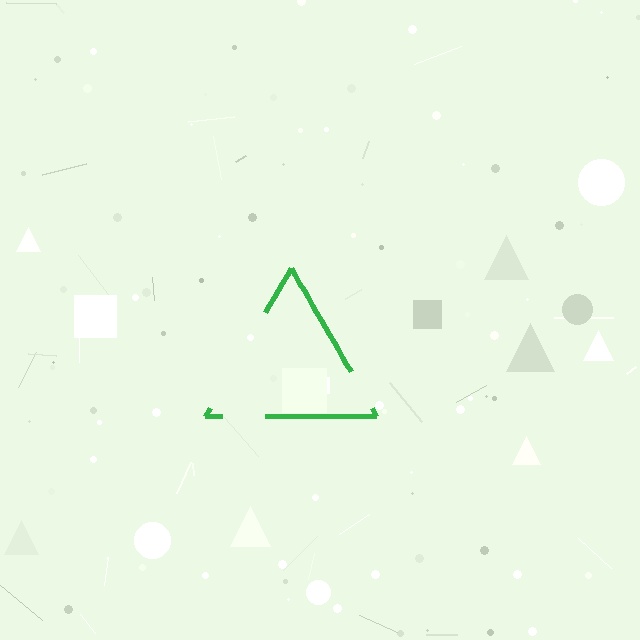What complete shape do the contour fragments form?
The contour fragments form a triangle.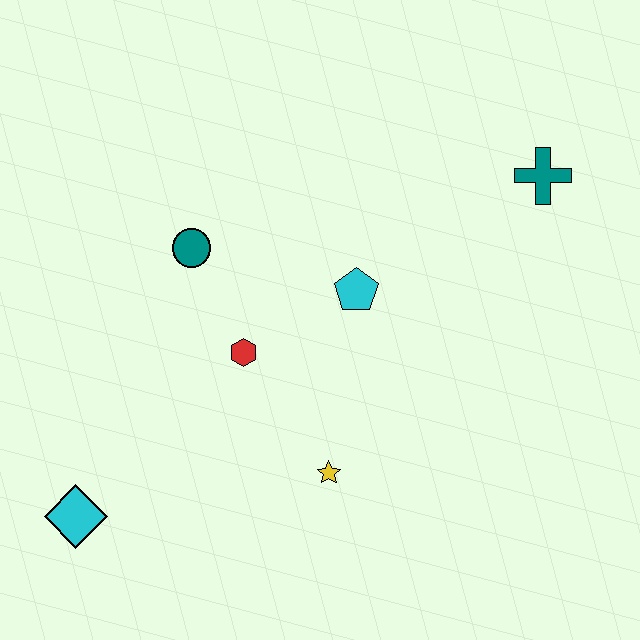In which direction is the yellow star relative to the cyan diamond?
The yellow star is to the right of the cyan diamond.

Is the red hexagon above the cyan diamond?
Yes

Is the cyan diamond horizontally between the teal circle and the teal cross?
No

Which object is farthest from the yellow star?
The teal cross is farthest from the yellow star.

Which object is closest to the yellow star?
The red hexagon is closest to the yellow star.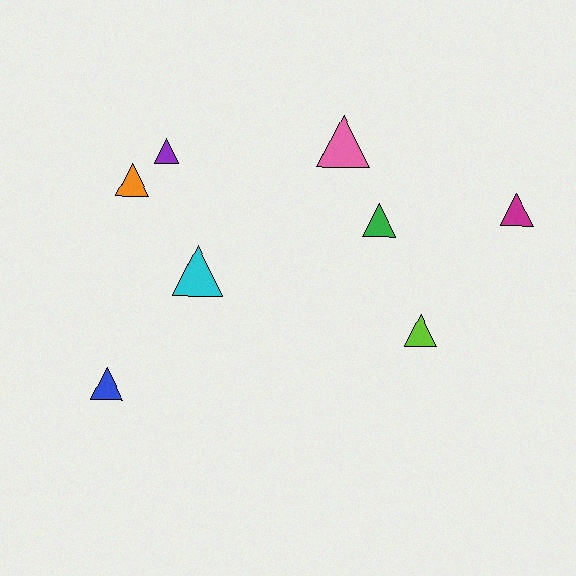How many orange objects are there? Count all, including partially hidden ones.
There is 1 orange object.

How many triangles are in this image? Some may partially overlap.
There are 8 triangles.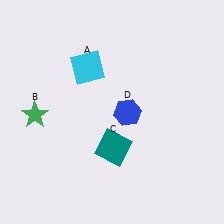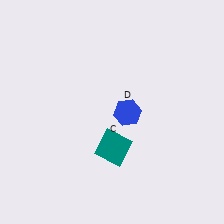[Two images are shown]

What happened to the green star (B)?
The green star (B) was removed in Image 2. It was in the bottom-left area of Image 1.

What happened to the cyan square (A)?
The cyan square (A) was removed in Image 2. It was in the top-left area of Image 1.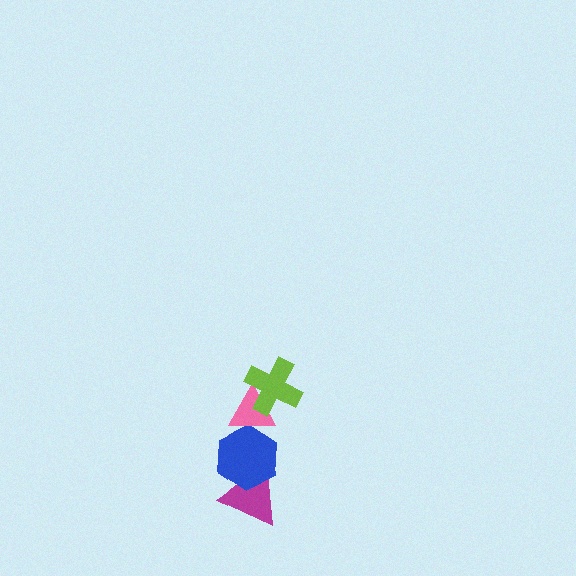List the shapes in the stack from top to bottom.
From top to bottom: the lime cross, the pink triangle, the blue hexagon, the magenta triangle.